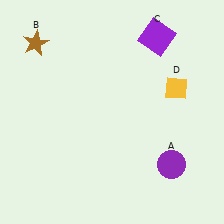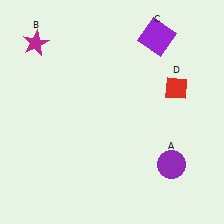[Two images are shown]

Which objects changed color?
B changed from brown to magenta. D changed from yellow to red.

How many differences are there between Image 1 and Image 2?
There are 2 differences between the two images.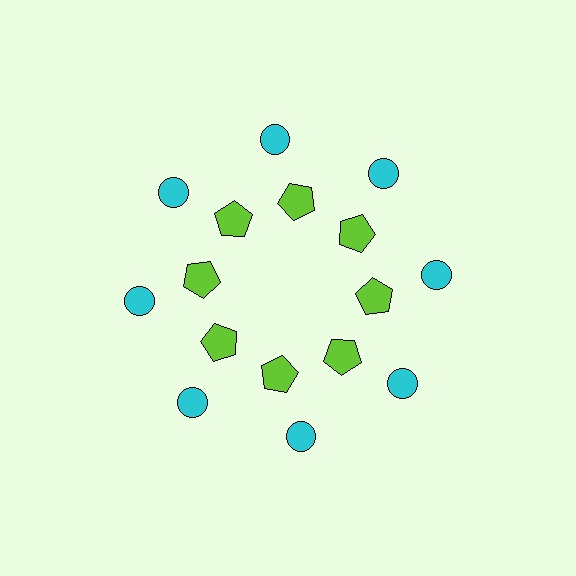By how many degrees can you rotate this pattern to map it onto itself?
The pattern maps onto itself every 45 degrees of rotation.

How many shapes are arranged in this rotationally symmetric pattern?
There are 16 shapes, arranged in 8 groups of 2.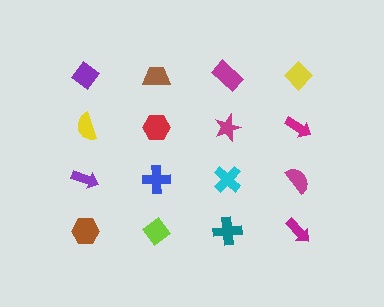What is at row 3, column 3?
A cyan cross.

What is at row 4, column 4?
A magenta arrow.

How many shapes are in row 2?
4 shapes.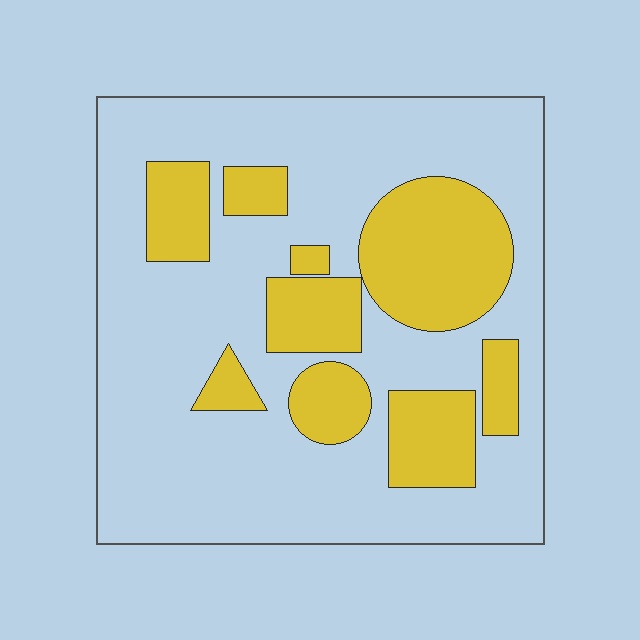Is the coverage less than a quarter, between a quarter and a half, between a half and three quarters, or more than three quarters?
Between a quarter and a half.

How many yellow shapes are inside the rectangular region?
9.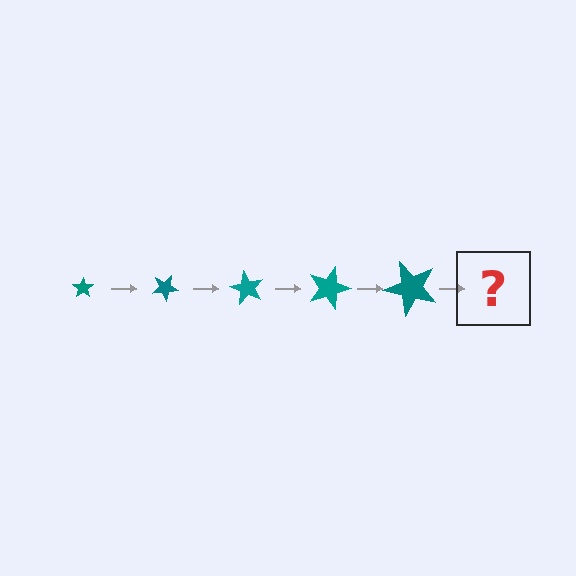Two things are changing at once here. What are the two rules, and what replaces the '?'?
The two rules are that the star grows larger each step and it rotates 30 degrees each step. The '?' should be a star, larger than the previous one and rotated 150 degrees from the start.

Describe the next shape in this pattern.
It should be a star, larger than the previous one and rotated 150 degrees from the start.